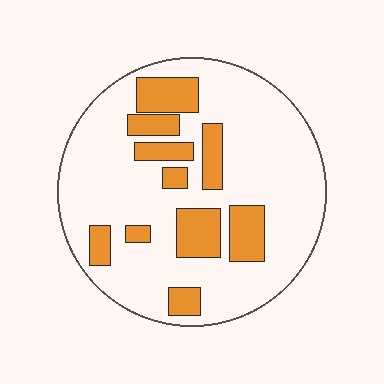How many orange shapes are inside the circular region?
10.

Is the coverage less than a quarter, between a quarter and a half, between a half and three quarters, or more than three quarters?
Less than a quarter.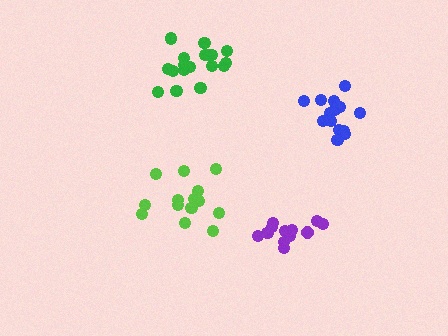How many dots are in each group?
Group 1: 13 dots, Group 2: 15 dots, Group 3: 15 dots, Group 4: 19 dots (62 total).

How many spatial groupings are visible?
There are 4 spatial groupings.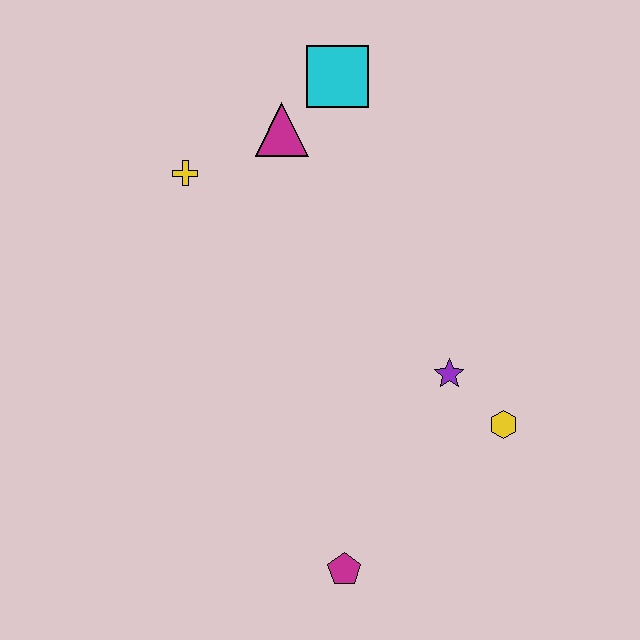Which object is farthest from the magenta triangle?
The magenta pentagon is farthest from the magenta triangle.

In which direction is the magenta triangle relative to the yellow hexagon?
The magenta triangle is above the yellow hexagon.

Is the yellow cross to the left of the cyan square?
Yes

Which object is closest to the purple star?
The yellow hexagon is closest to the purple star.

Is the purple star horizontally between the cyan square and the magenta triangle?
No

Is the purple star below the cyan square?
Yes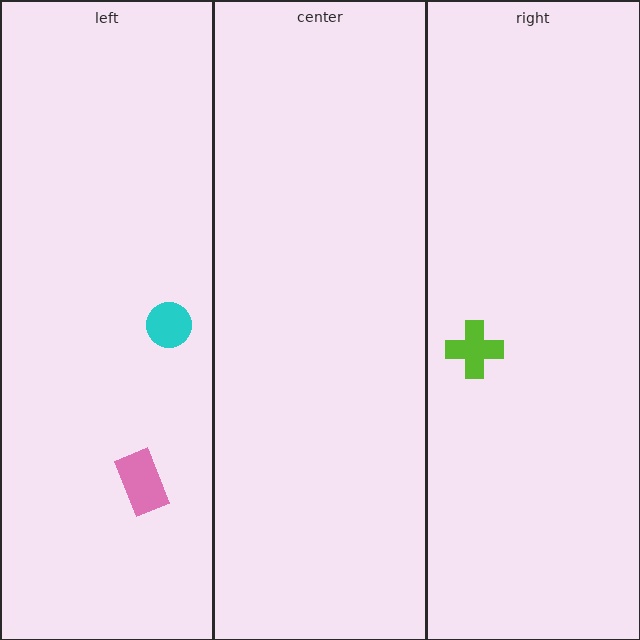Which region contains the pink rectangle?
The left region.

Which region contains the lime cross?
The right region.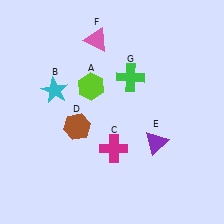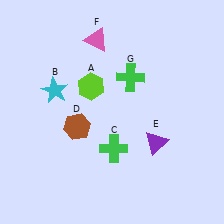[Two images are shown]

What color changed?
The cross (C) changed from magenta in Image 1 to green in Image 2.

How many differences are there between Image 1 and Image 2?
There is 1 difference between the two images.